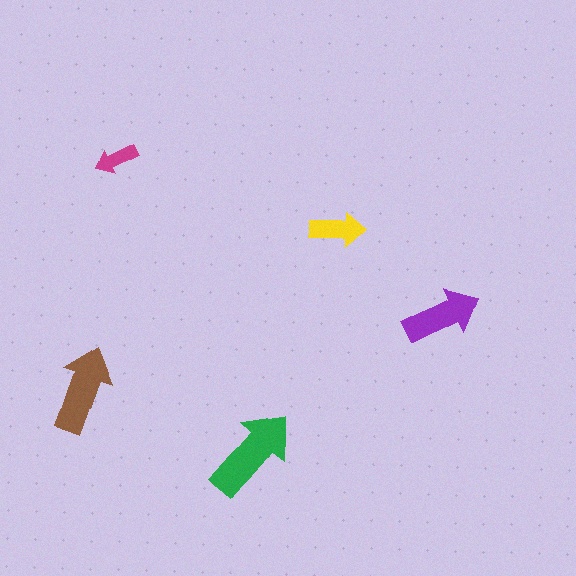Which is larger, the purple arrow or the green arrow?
The green one.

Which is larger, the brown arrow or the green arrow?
The green one.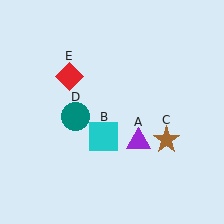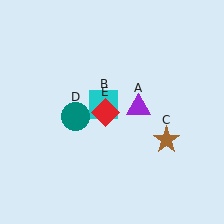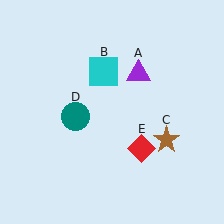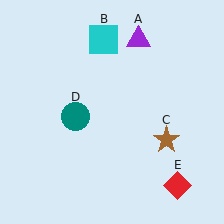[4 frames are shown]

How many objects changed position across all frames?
3 objects changed position: purple triangle (object A), cyan square (object B), red diamond (object E).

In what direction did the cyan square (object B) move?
The cyan square (object B) moved up.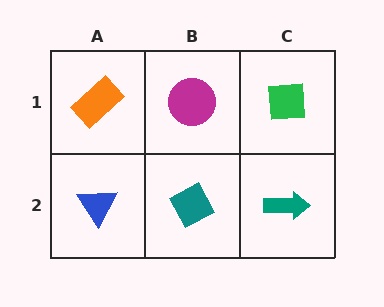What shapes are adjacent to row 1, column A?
A blue triangle (row 2, column A), a magenta circle (row 1, column B).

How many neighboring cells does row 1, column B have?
3.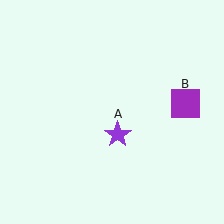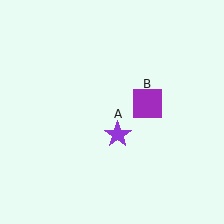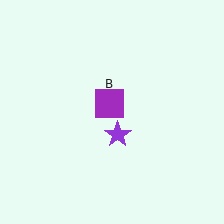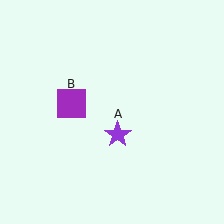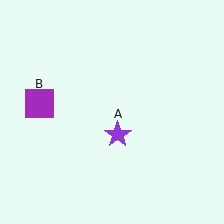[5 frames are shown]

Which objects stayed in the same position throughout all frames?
Purple star (object A) remained stationary.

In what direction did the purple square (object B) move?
The purple square (object B) moved left.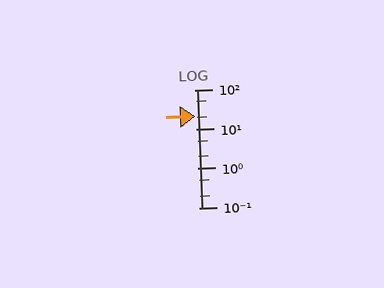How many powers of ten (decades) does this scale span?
The scale spans 3 decades, from 0.1 to 100.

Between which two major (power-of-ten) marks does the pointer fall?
The pointer is between 10 and 100.